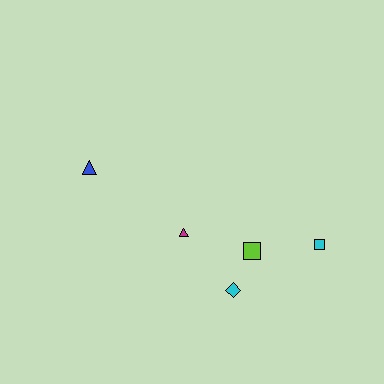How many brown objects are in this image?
There are no brown objects.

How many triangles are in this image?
There are 2 triangles.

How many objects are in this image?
There are 5 objects.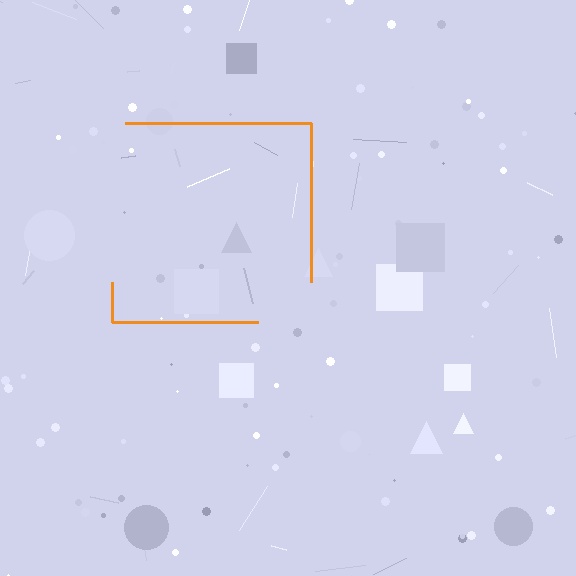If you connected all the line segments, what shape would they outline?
They would outline a square.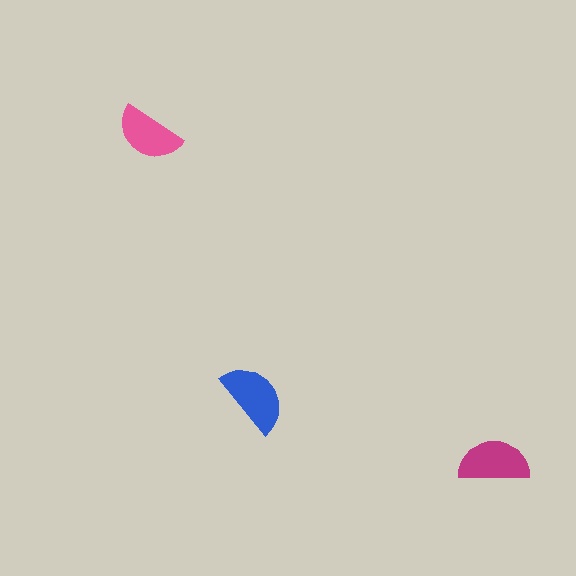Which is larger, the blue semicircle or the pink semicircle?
The blue one.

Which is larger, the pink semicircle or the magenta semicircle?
The magenta one.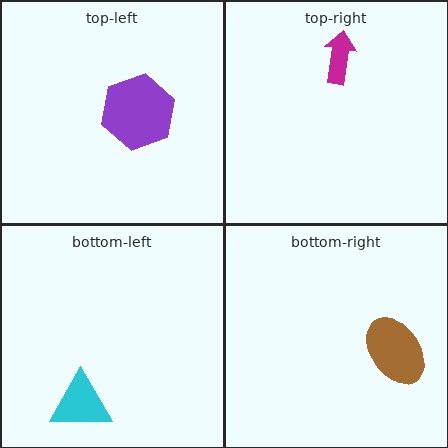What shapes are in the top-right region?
The magenta arrow.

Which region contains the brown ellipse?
The bottom-right region.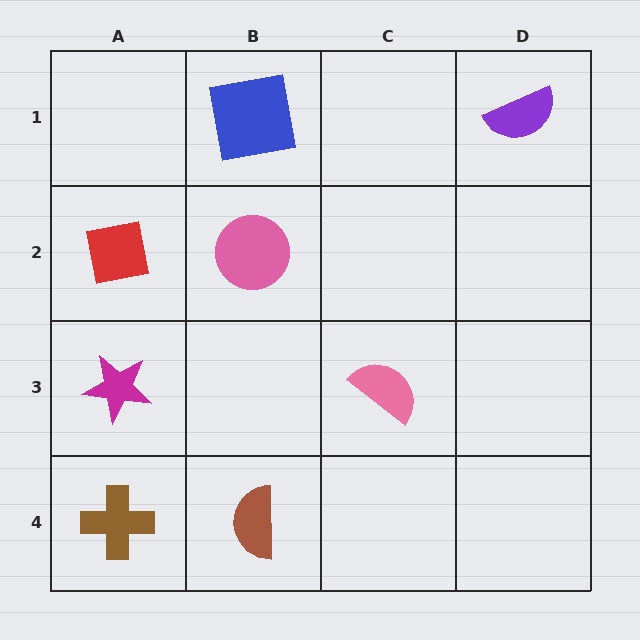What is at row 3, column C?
A pink semicircle.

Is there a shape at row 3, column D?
No, that cell is empty.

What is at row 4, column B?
A brown semicircle.